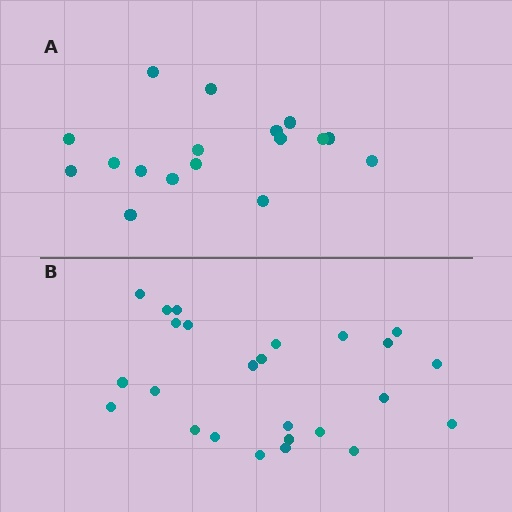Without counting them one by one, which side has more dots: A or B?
Region B (the bottom region) has more dots.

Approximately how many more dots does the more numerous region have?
Region B has roughly 8 or so more dots than region A.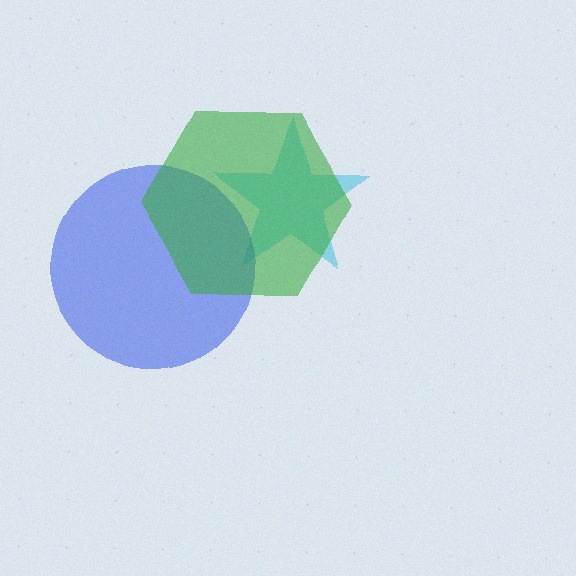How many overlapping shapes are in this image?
There are 3 overlapping shapes in the image.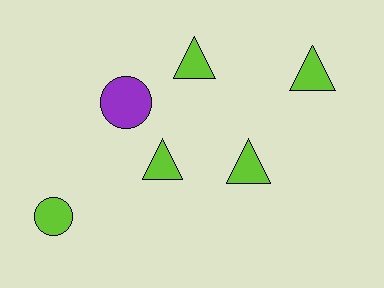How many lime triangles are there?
There are 4 lime triangles.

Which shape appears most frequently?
Triangle, with 4 objects.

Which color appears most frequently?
Lime, with 5 objects.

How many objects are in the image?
There are 6 objects.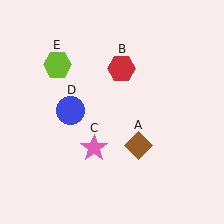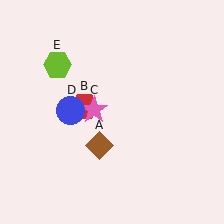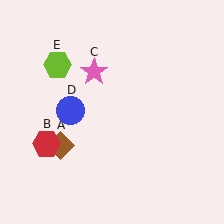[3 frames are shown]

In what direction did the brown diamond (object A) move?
The brown diamond (object A) moved left.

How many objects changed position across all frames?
3 objects changed position: brown diamond (object A), red hexagon (object B), pink star (object C).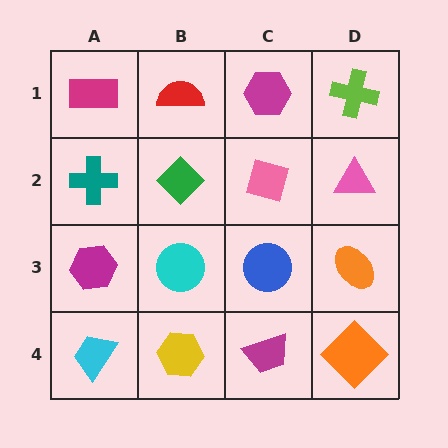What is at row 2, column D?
A pink triangle.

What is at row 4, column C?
A magenta trapezoid.